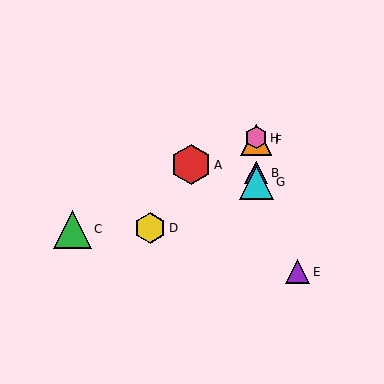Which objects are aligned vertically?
Objects B, F, G, H are aligned vertically.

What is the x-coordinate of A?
Object A is at x≈191.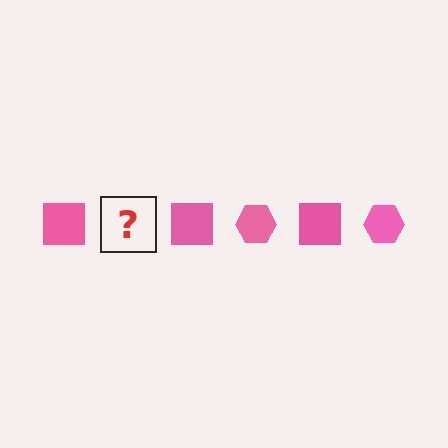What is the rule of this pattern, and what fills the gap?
The rule is that the pattern cycles through square, hexagon shapes in pink. The gap should be filled with a pink hexagon.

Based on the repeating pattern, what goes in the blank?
The blank should be a pink hexagon.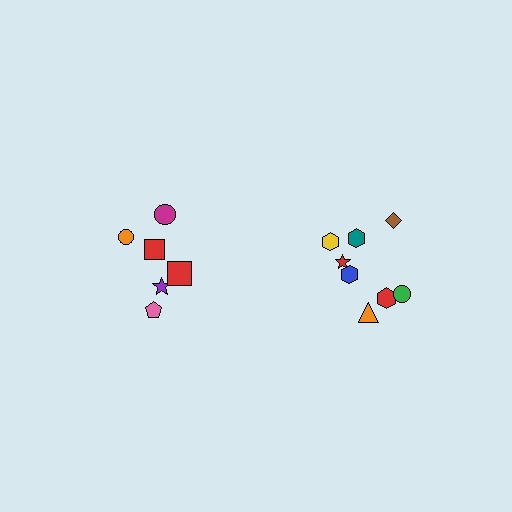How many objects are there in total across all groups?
There are 14 objects.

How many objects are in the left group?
There are 6 objects.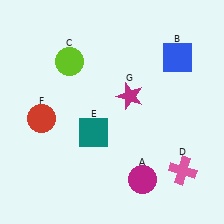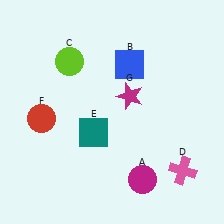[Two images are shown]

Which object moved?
The blue square (B) moved left.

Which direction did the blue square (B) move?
The blue square (B) moved left.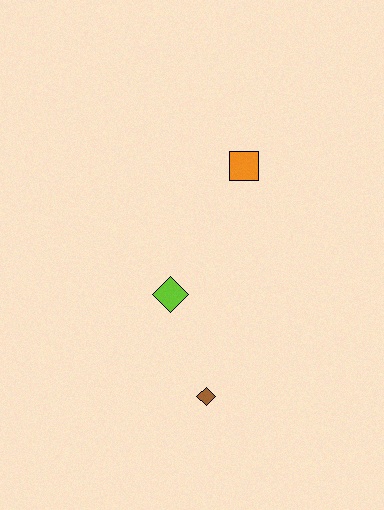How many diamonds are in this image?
There are 2 diamonds.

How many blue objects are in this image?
There are no blue objects.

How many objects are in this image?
There are 3 objects.